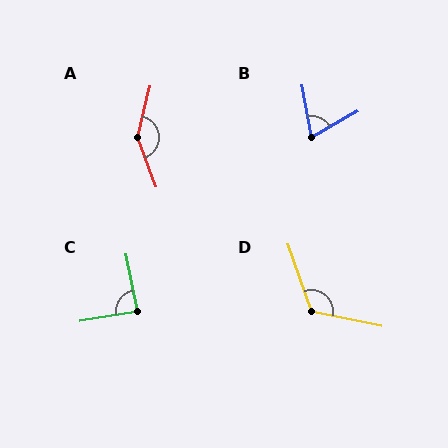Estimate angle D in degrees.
Approximately 120 degrees.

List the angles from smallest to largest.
B (71°), C (87°), D (120°), A (145°).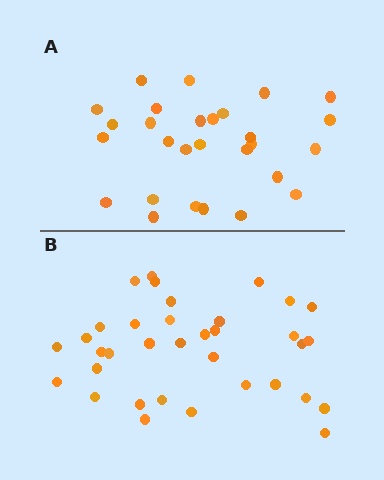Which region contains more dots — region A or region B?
Region B (the bottom region) has more dots.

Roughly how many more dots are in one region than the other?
Region B has roughly 8 or so more dots than region A.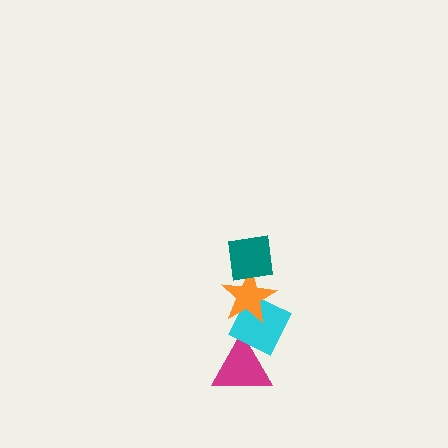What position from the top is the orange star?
The orange star is 2nd from the top.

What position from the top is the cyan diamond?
The cyan diamond is 3rd from the top.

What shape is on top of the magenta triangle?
The cyan diamond is on top of the magenta triangle.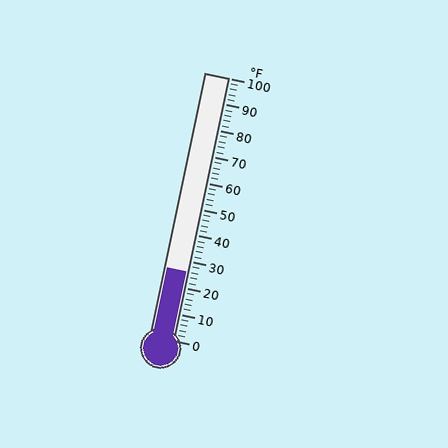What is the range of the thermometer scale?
The thermometer scale ranges from 0°F to 100°F.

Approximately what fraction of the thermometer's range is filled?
The thermometer is filled to approximately 25% of its range.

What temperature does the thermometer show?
The thermometer shows approximately 26°F.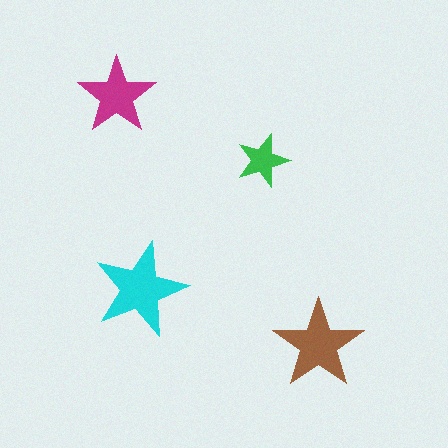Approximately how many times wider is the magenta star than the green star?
About 1.5 times wider.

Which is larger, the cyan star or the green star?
The cyan one.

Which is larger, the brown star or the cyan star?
The cyan one.